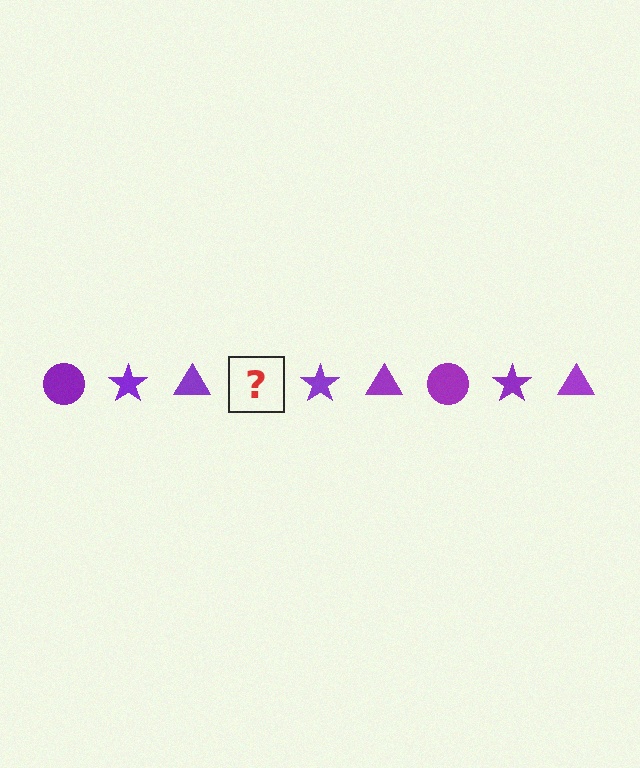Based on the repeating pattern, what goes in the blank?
The blank should be a purple circle.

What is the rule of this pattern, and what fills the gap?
The rule is that the pattern cycles through circle, star, triangle shapes in purple. The gap should be filled with a purple circle.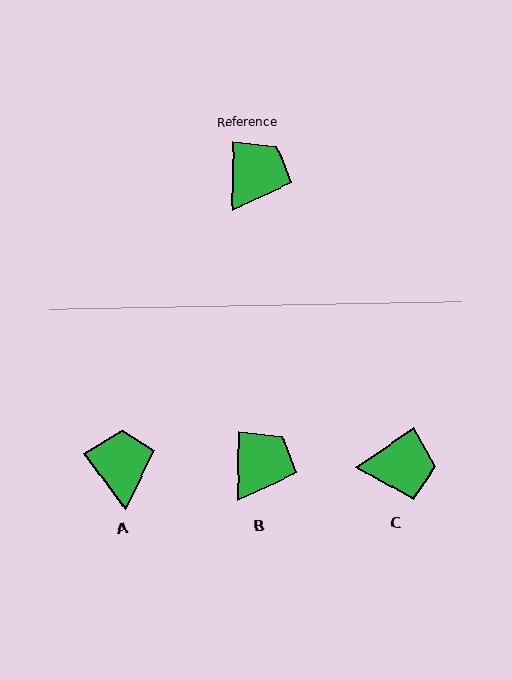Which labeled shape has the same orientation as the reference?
B.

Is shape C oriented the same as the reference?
No, it is off by about 54 degrees.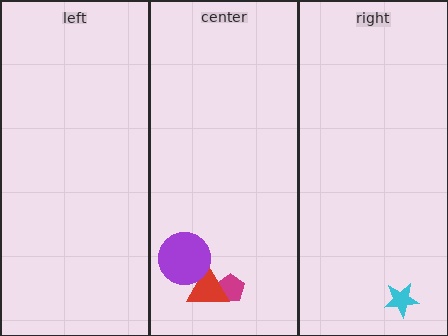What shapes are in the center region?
The magenta pentagon, the red triangle, the purple circle.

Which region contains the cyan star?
The right region.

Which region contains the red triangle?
The center region.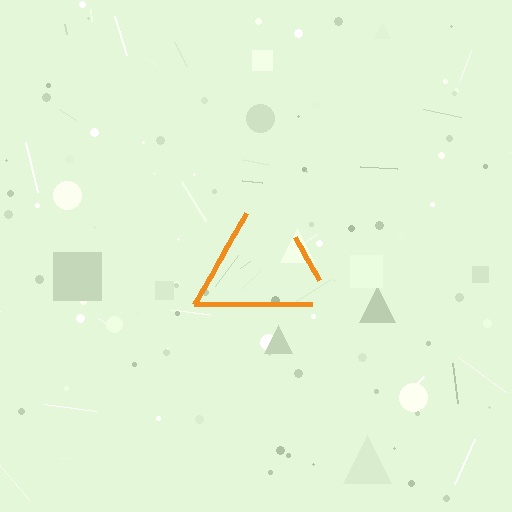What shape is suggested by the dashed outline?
The dashed outline suggests a triangle.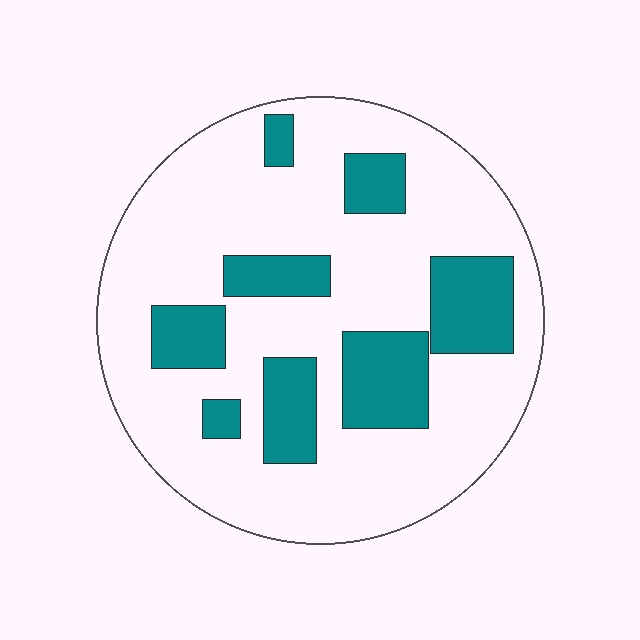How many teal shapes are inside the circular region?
8.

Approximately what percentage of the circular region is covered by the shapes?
Approximately 25%.